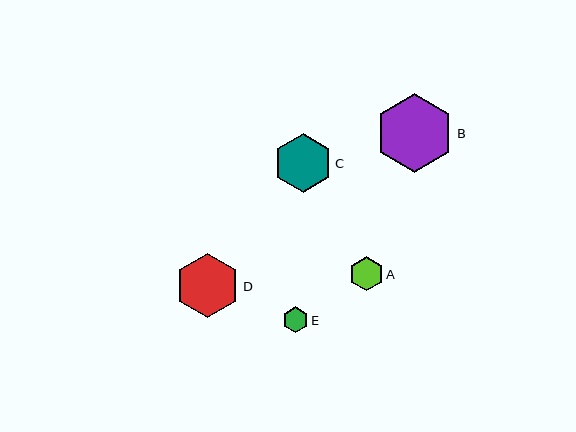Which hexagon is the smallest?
Hexagon E is the smallest with a size of approximately 26 pixels.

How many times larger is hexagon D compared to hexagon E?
Hexagon D is approximately 2.5 times the size of hexagon E.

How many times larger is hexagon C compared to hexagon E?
Hexagon C is approximately 2.3 times the size of hexagon E.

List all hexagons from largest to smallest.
From largest to smallest: B, D, C, A, E.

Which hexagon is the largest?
Hexagon B is the largest with a size of approximately 79 pixels.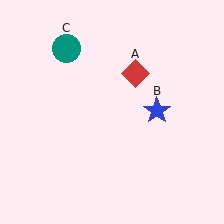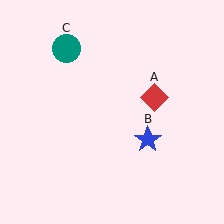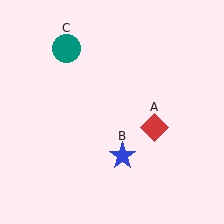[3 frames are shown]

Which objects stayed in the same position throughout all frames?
Teal circle (object C) remained stationary.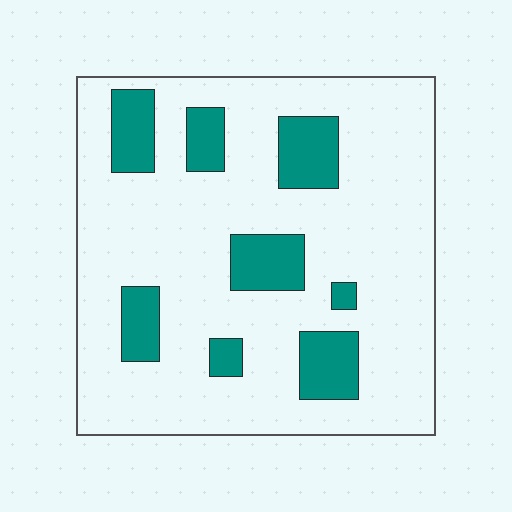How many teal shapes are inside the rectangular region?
8.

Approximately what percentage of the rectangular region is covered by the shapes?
Approximately 20%.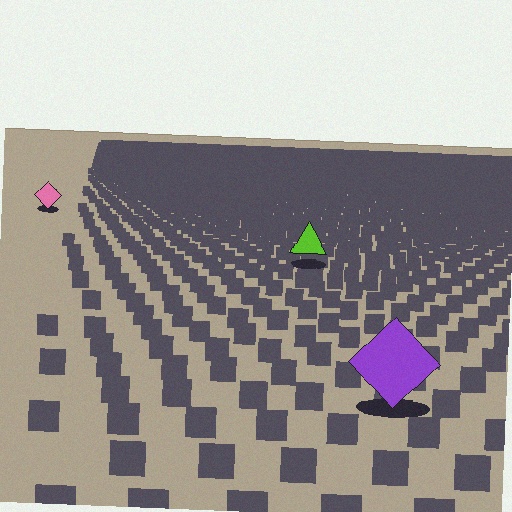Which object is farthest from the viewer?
The pink diamond is farthest from the viewer. It appears smaller and the ground texture around it is denser.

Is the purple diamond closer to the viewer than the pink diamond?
Yes. The purple diamond is closer — you can tell from the texture gradient: the ground texture is coarser near it.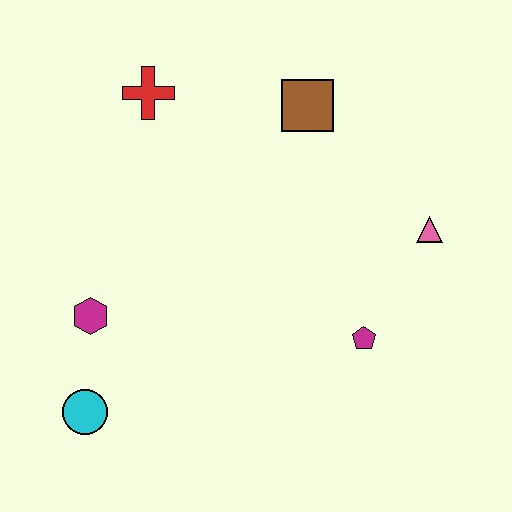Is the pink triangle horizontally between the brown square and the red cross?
No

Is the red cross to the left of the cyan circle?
No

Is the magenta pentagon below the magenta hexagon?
Yes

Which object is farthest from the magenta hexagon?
The pink triangle is farthest from the magenta hexagon.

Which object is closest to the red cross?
The brown square is closest to the red cross.